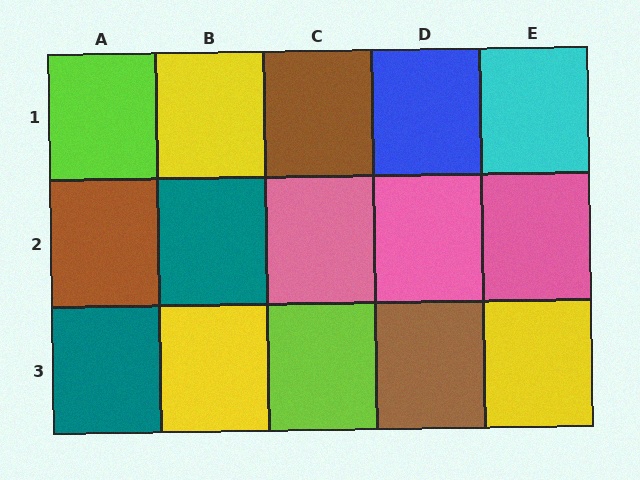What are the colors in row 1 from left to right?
Lime, yellow, brown, blue, cyan.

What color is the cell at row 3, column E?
Yellow.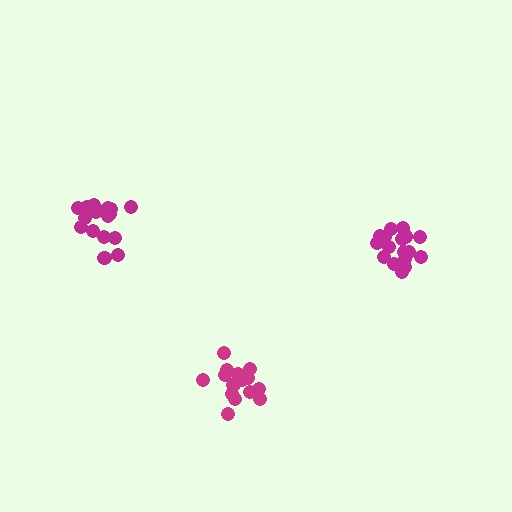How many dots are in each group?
Group 1: 15 dots, Group 2: 20 dots, Group 3: 19 dots (54 total).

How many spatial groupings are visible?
There are 3 spatial groupings.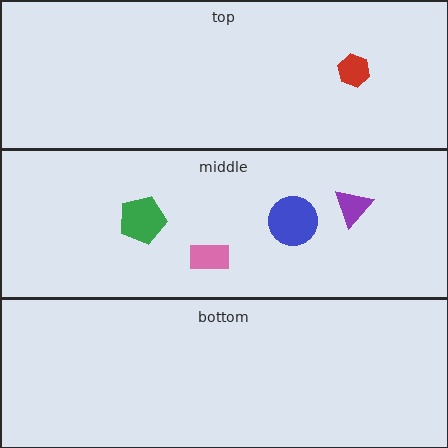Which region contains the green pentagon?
The middle region.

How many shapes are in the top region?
1.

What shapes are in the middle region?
The blue circle, the pink rectangle, the green pentagon, the purple triangle.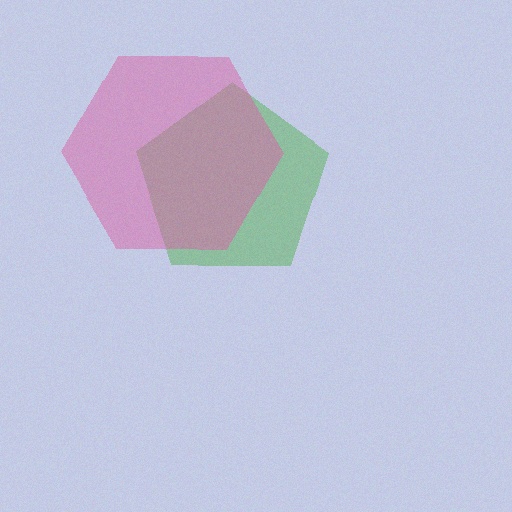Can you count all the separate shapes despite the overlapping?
Yes, there are 2 separate shapes.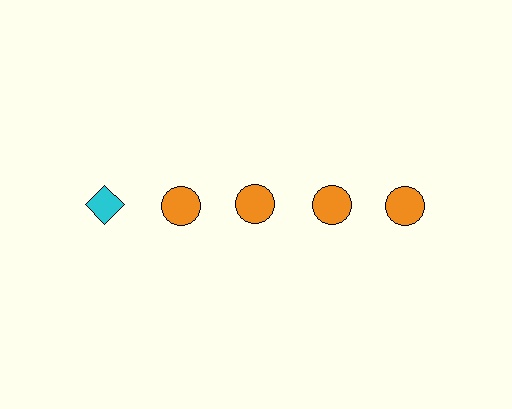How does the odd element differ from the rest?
It differs in both color (cyan instead of orange) and shape (diamond instead of circle).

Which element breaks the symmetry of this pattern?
The cyan diamond in the top row, leftmost column breaks the symmetry. All other shapes are orange circles.